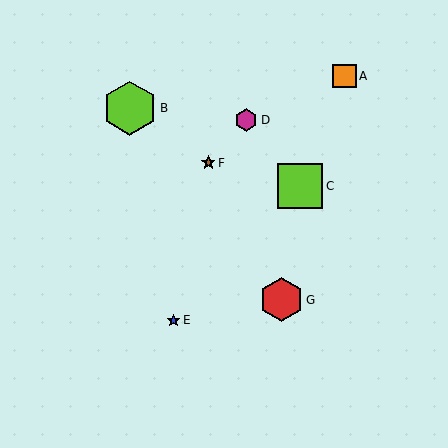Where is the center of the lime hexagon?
The center of the lime hexagon is at (130, 108).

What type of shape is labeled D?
Shape D is a magenta hexagon.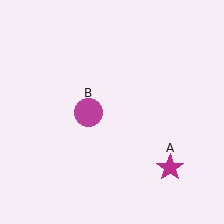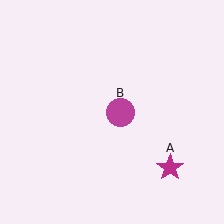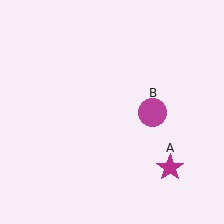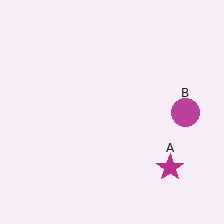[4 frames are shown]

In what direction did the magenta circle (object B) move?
The magenta circle (object B) moved right.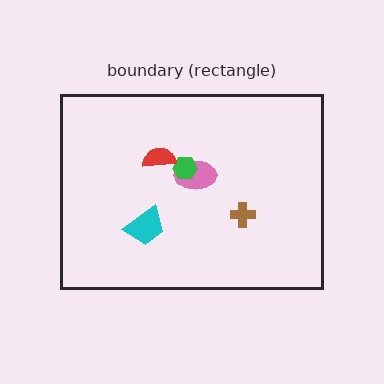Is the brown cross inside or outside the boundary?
Inside.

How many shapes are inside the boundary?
5 inside, 0 outside.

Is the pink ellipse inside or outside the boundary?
Inside.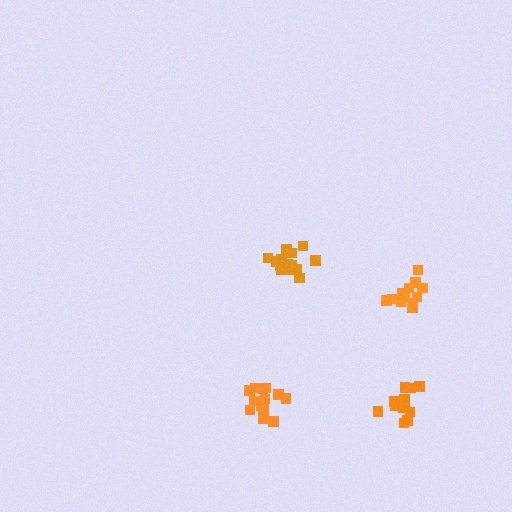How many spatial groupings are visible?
There are 4 spatial groupings.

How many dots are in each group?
Group 1: 14 dots, Group 2: 17 dots, Group 3: 12 dots, Group 4: 12 dots (55 total).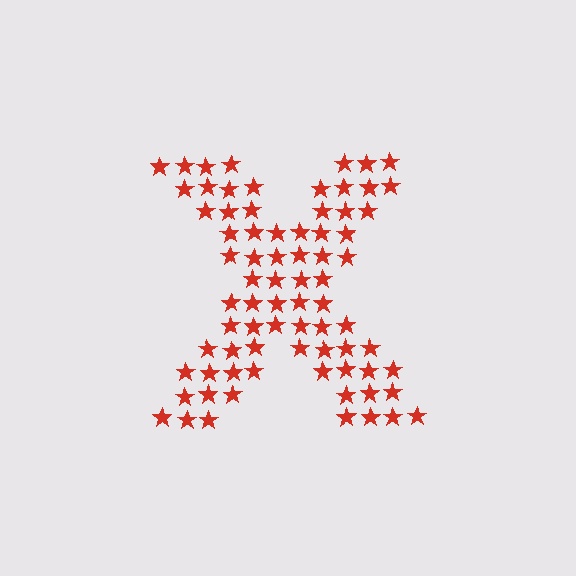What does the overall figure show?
The overall figure shows the letter X.